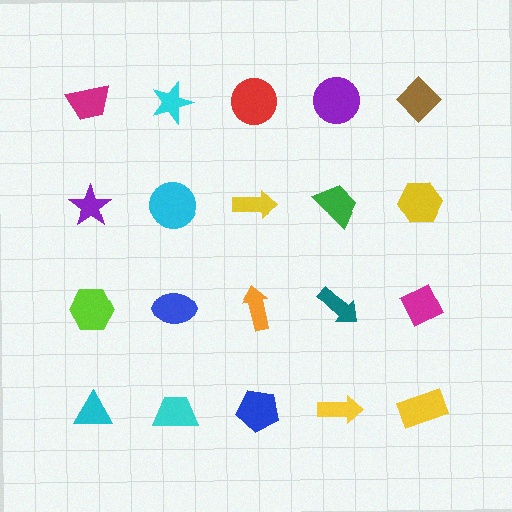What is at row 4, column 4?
A yellow arrow.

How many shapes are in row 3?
5 shapes.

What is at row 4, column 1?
A cyan triangle.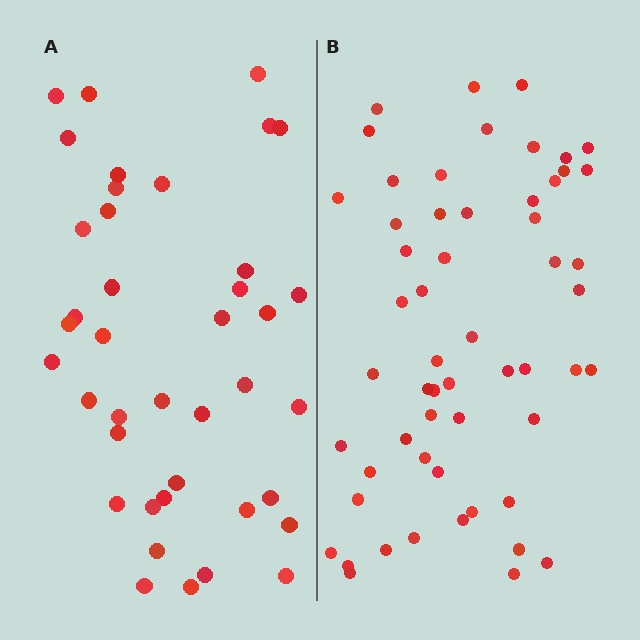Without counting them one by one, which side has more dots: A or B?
Region B (the right region) has more dots.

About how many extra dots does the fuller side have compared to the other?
Region B has approximately 15 more dots than region A.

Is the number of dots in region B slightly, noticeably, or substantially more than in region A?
Region B has noticeably more, but not dramatically so. The ratio is roughly 1.4 to 1.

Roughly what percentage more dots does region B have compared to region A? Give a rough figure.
About 40% more.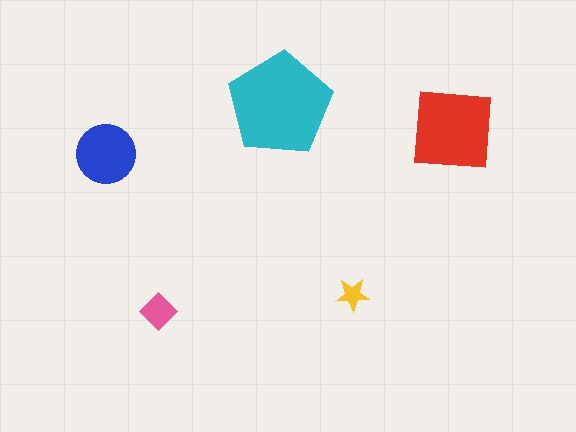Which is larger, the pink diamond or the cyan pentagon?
The cyan pentagon.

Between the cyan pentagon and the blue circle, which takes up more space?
The cyan pentagon.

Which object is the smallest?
The yellow star.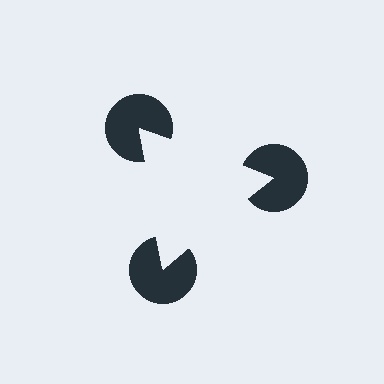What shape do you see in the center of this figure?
An illusory triangle — its edges are inferred from the aligned wedge cuts in the pac-man discs, not physically drawn.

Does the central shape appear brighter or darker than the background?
It typically appears slightly brighter than the background, even though no actual brightness change is drawn.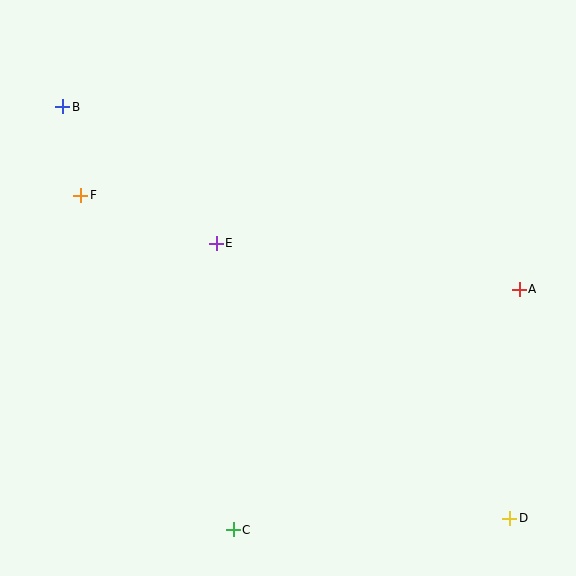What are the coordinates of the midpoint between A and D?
The midpoint between A and D is at (514, 404).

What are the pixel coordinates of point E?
Point E is at (216, 243).